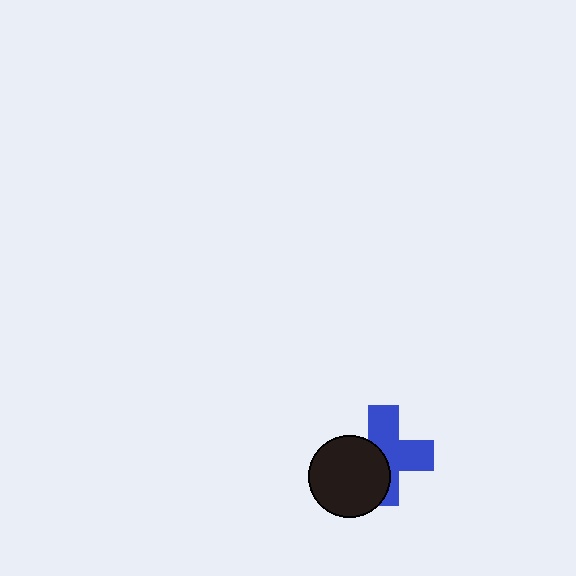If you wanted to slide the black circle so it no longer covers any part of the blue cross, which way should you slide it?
Slide it toward the lower-left — that is the most direct way to separate the two shapes.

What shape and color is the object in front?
The object in front is a black circle.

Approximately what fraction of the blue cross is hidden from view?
Roughly 43% of the blue cross is hidden behind the black circle.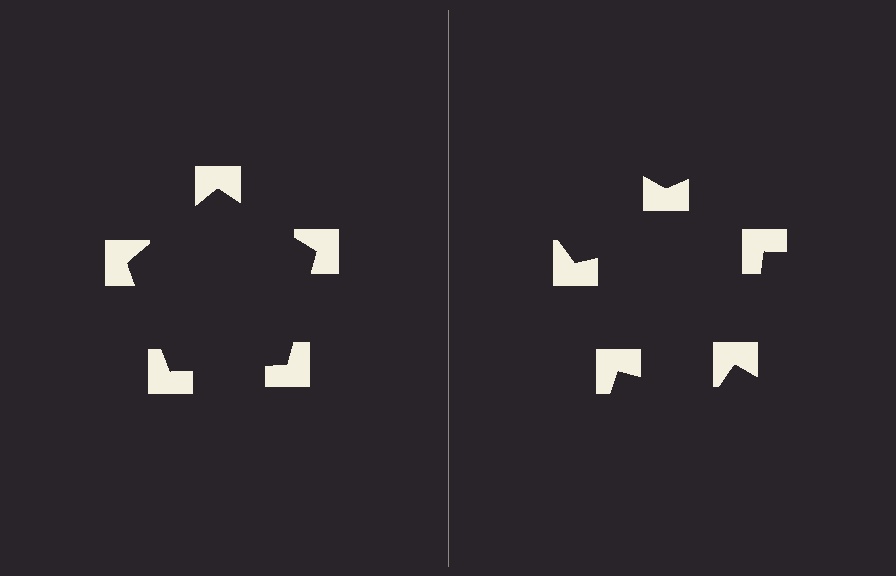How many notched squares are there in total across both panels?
10 — 5 on each side.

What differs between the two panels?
The notched squares are positioned identically on both sides; only the wedge orientations differ. On the left they align to a pentagon; on the right they are misaligned.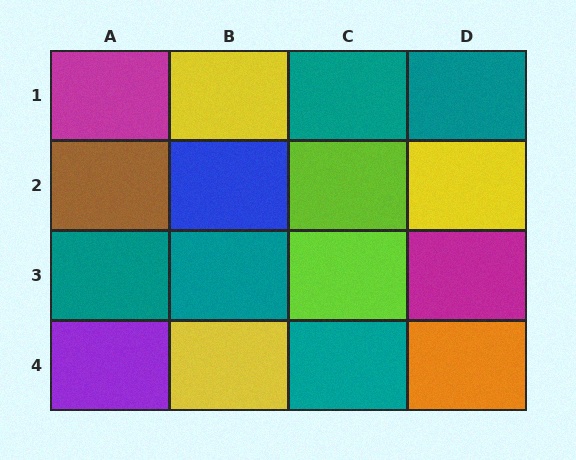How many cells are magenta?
2 cells are magenta.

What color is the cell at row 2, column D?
Yellow.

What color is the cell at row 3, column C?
Lime.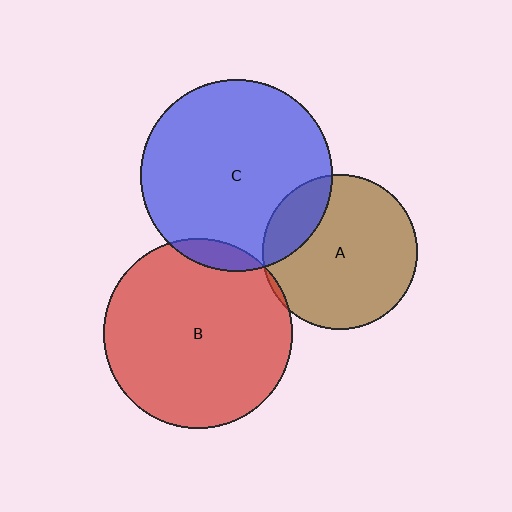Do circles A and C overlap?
Yes.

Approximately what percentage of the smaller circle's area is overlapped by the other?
Approximately 20%.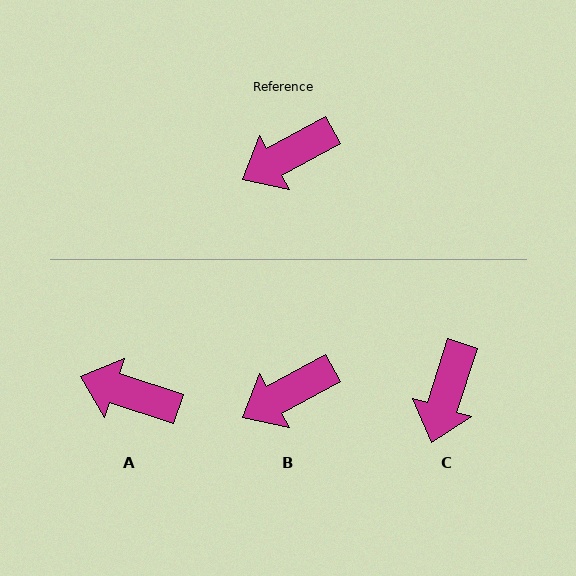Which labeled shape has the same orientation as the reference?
B.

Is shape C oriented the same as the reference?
No, it is off by about 43 degrees.